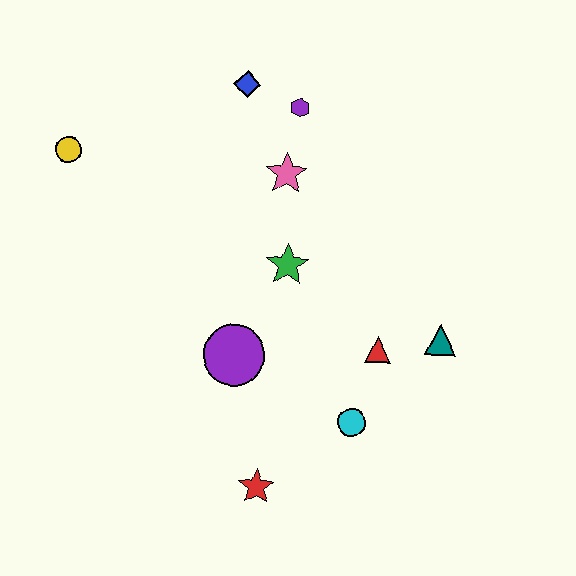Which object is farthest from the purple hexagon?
The red star is farthest from the purple hexagon.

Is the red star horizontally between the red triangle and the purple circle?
Yes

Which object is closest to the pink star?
The purple hexagon is closest to the pink star.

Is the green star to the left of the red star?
No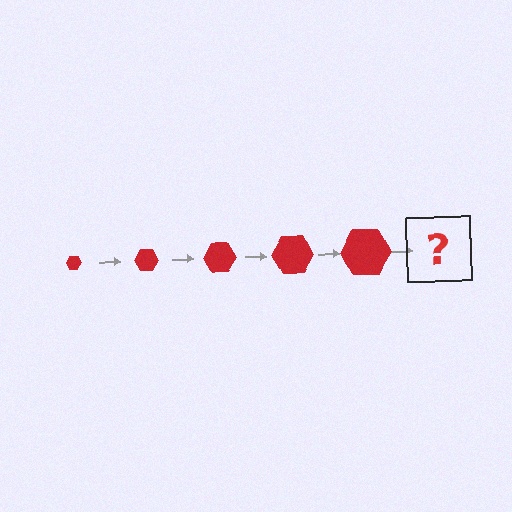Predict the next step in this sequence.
The next step is a red hexagon, larger than the previous one.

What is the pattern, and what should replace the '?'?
The pattern is that the hexagon gets progressively larger each step. The '?' should be a red hexagon, larger than the previous one.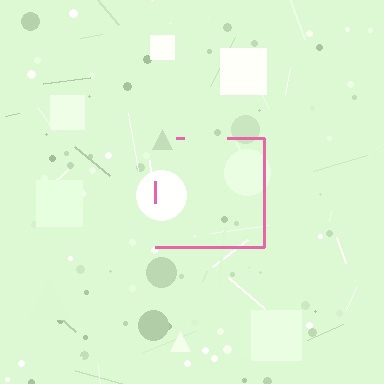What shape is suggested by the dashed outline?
The dashed outline suggests a square.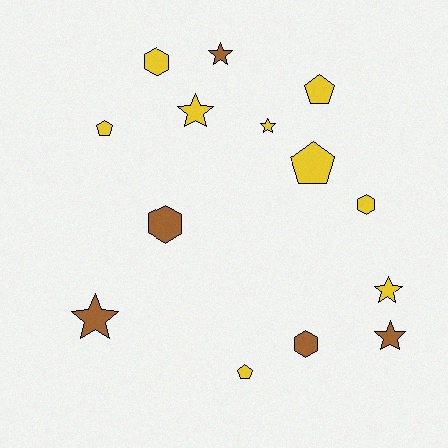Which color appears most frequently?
Yellow, with 9 objects.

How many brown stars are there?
There are 3 brown stars.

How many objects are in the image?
There are 14 objects.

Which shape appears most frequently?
Star, with 6 objects.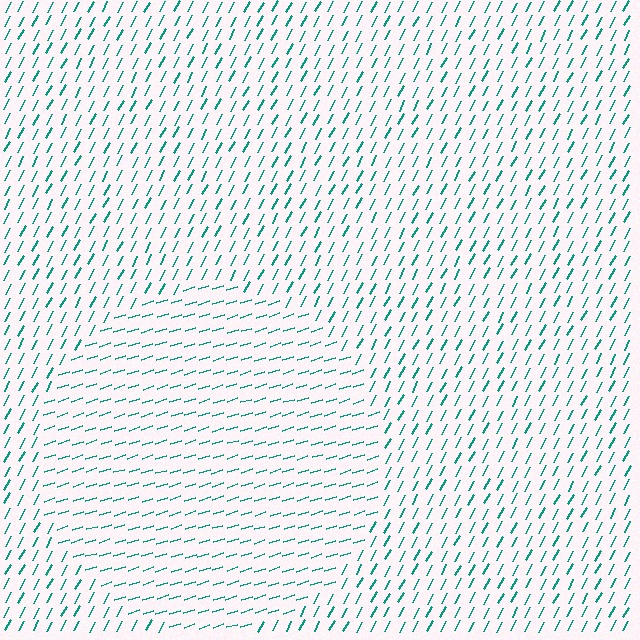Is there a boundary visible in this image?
Yes, there is a texture boundary formed by a change in line orientation.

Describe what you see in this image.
The image is filled with small teal line segments. A circle region in the image has lines oriented differently from the surrounding lines, creating a visible texture boundary.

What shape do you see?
I see a circle.